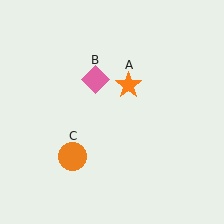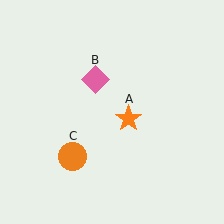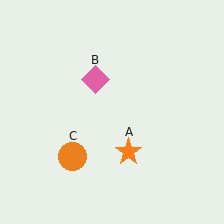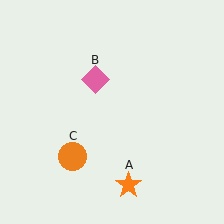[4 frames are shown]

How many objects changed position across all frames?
1 object changed position: orange star (object A).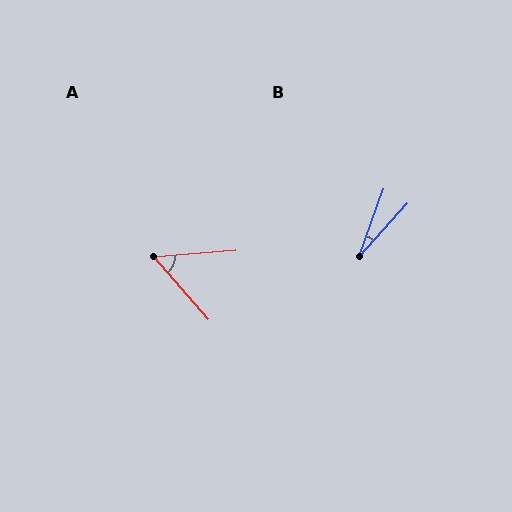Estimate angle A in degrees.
Approximately 53 degrees.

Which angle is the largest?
A, at approximately 53 degrees.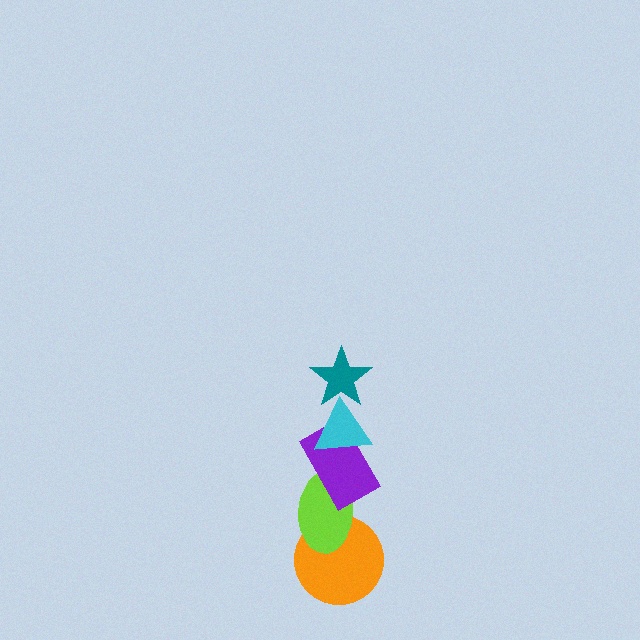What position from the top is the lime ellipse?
The lime ellipse is 4th from the top.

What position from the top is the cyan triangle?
The cyan triangle is 2nd from the top.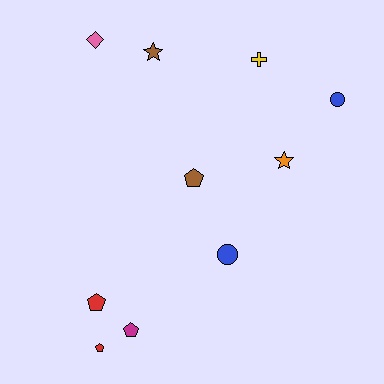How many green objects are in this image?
There are no green objects.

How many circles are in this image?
There are 2 circles.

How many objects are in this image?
There are 10 objects.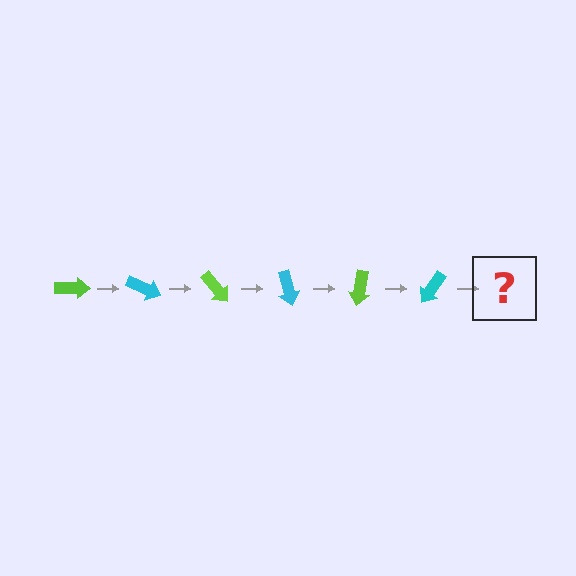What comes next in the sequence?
The next element should be a lime arrow, rotated 150 degrees from the start.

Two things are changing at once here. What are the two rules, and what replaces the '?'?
The two rules are that it rotates 25 degrees each step and the color cycles through lime and cyan. The '?' should be a lime arrow, rotated 150 degrees from the start.